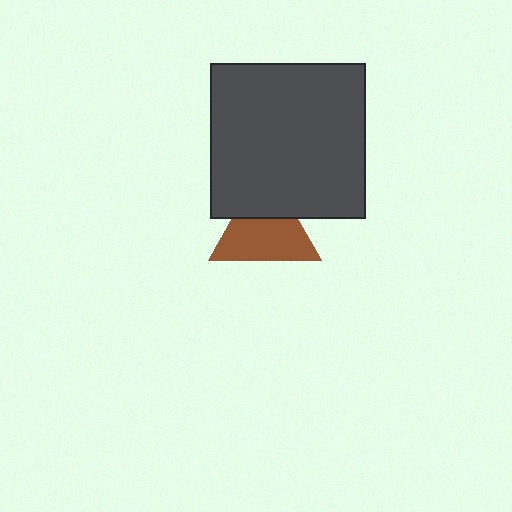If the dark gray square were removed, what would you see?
You would see the complete brown triangle.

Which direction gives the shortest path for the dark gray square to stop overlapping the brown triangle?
Moving up gives the shortest separation.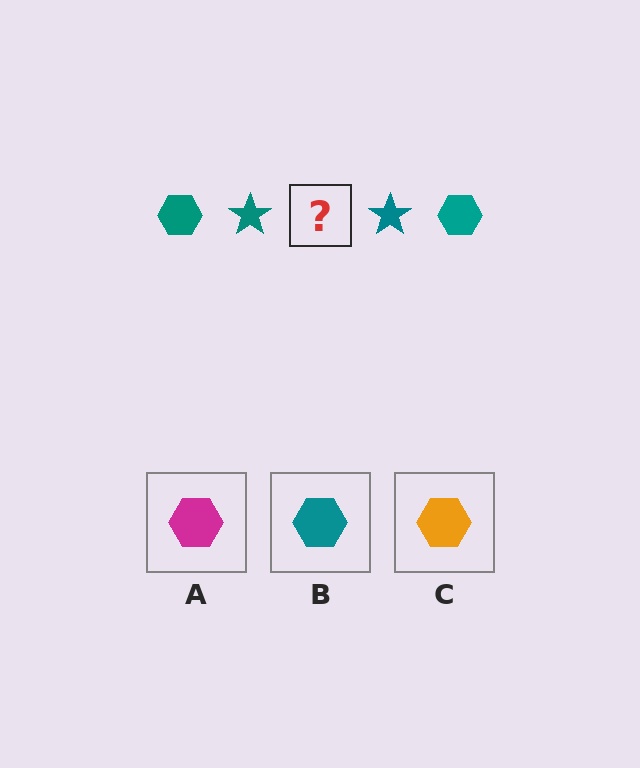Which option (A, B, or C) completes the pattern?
B.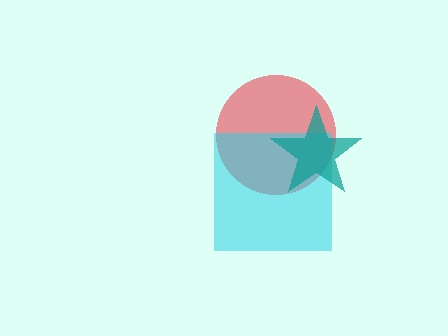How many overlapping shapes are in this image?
There are 3 overlapping shapes in the image.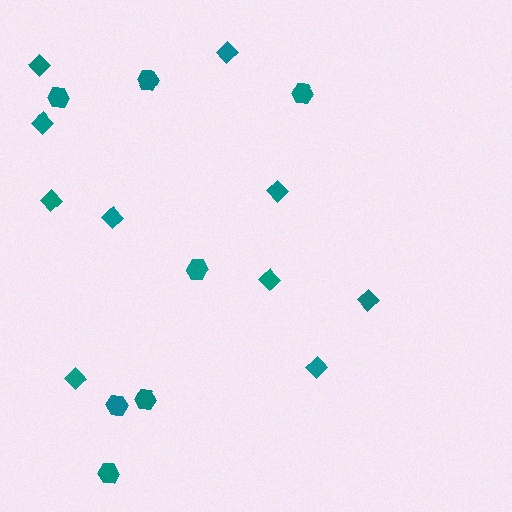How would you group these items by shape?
There are 2 groups: one group of hexagons (7) and one group of diamonds (10).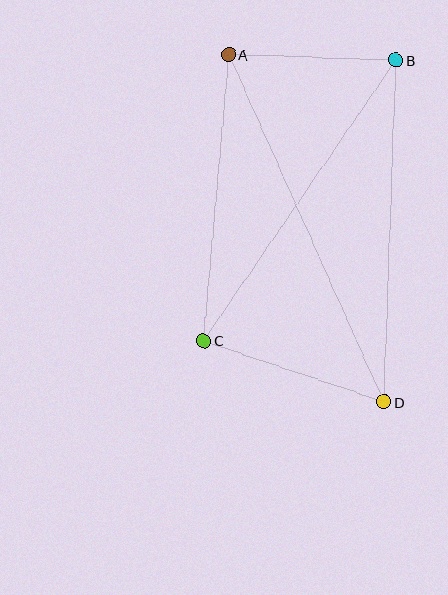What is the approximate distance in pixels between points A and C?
The distance between A and C is approximately 287 pixels.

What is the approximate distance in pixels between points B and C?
The distance between B and C is approximately 340 pixels.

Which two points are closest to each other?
Points A and B are closest to each other.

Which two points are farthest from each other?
Points A and D are farthest from each other.